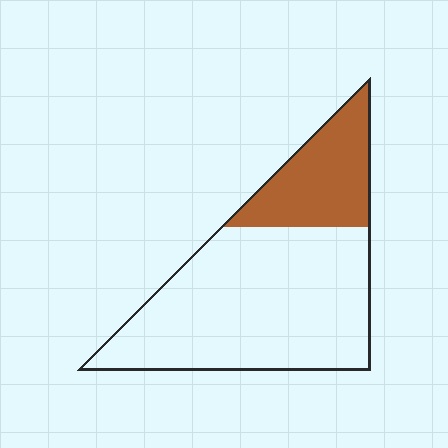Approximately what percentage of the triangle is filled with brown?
Approximately 25%.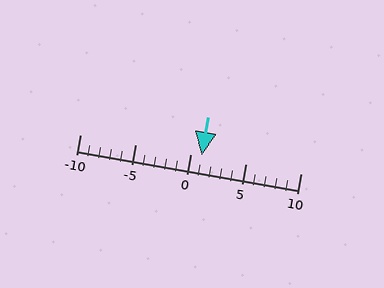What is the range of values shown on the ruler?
The ruler shows values from -10 to 10.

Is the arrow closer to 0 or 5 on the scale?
The arrow is closer to 0.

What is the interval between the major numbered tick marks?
The major tick marks are spaced 5 units apart.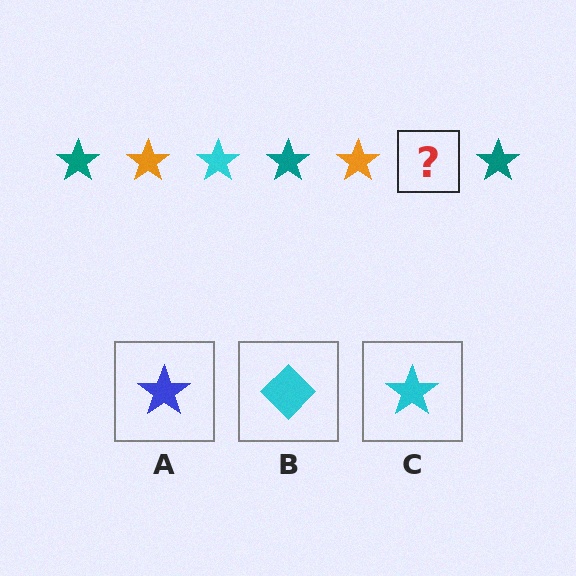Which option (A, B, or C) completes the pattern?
C.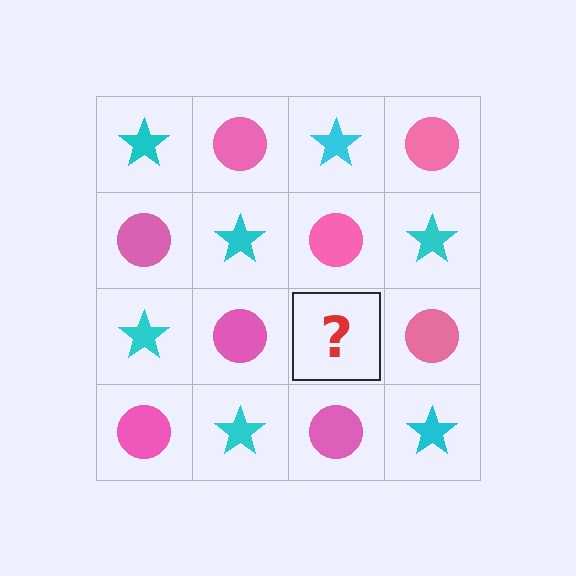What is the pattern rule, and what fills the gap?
The rule is that it alternates cyan star and pink circle in a checkerboard pattern. The gap should be filled with a cyan star.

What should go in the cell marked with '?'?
The missing cell should contain a cyan star.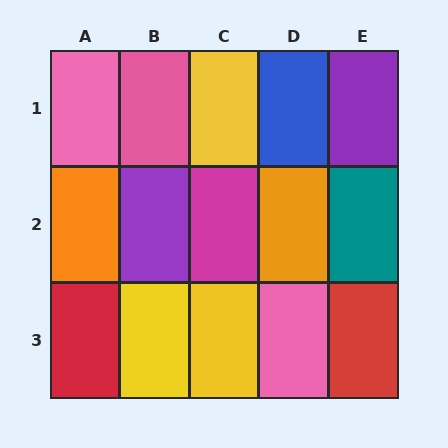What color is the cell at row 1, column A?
Pink.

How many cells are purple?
2 cells are purple.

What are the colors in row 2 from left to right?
Orange, purple, magenta, orange, teal.